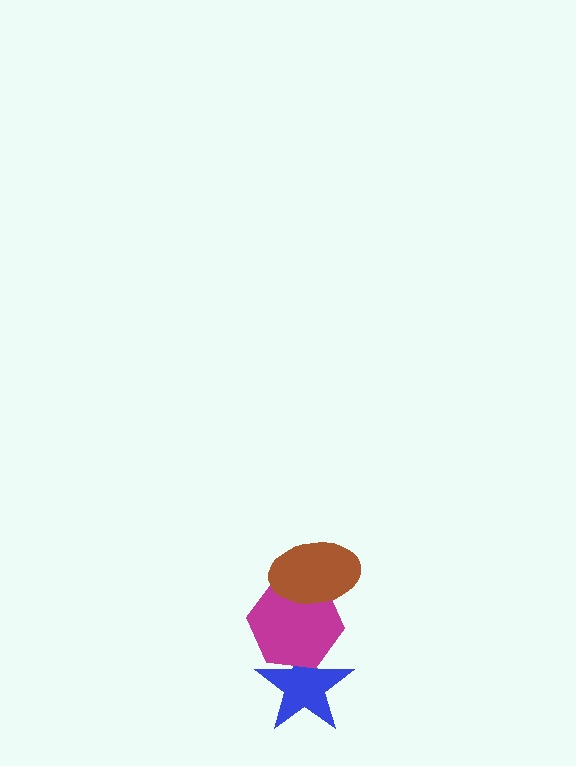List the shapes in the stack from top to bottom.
From top to bottom: the brown ellipse, the magenta hexagon, the blue star.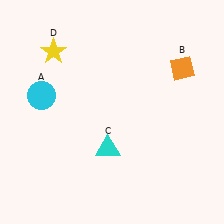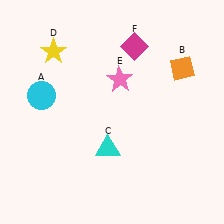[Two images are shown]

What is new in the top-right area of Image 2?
A magenta diamond (F) was added in the top-right area of Image 2.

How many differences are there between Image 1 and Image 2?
There are 2 differences between the two images.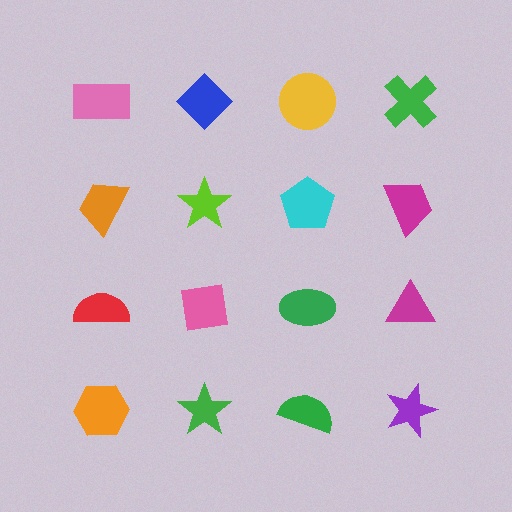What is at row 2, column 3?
A cyan pentagon.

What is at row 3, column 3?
A green ellipse.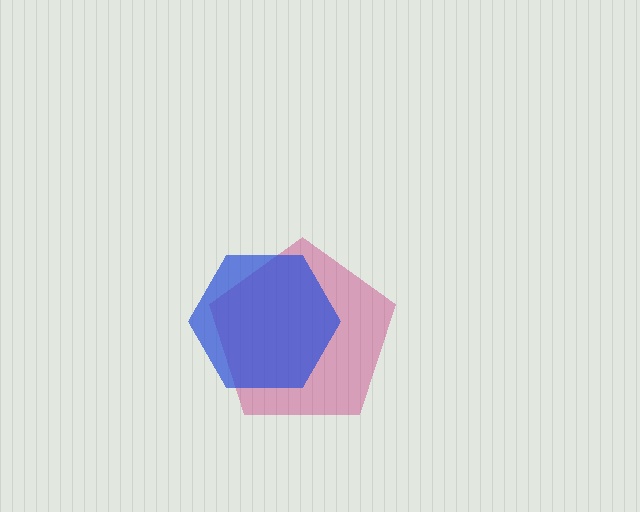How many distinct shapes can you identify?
There are 2 distinct shapes: a magenta pentagon, a blue hexagon.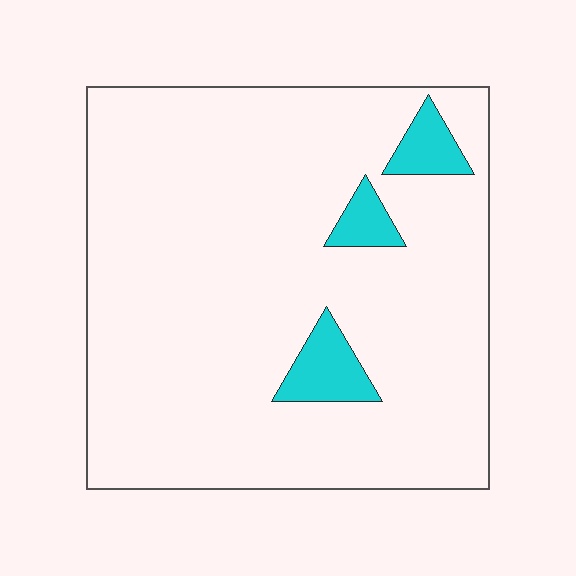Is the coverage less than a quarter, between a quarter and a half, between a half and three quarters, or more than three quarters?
Less than a quarter.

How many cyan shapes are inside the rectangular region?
3.